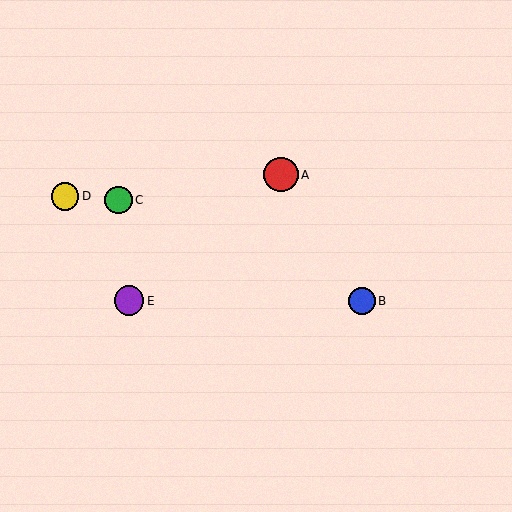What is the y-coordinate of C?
Object C is at y≈200.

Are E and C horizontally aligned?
No, E is at y≈301 and C is at y≈200.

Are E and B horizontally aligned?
Yes, both are at y≈301.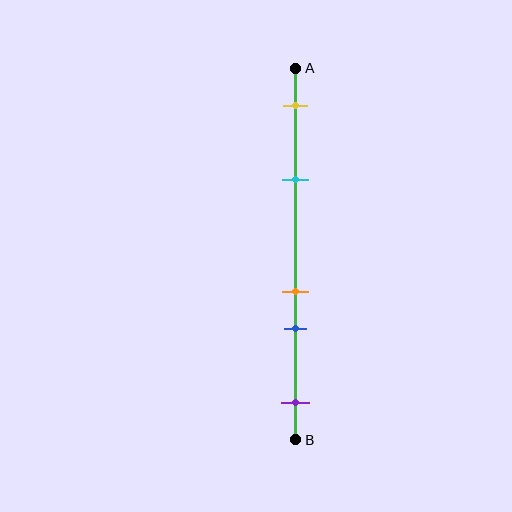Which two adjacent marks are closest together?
The orange and blue marks are the closest adjacent pair.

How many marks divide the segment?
There are 5 marks dividing the segment.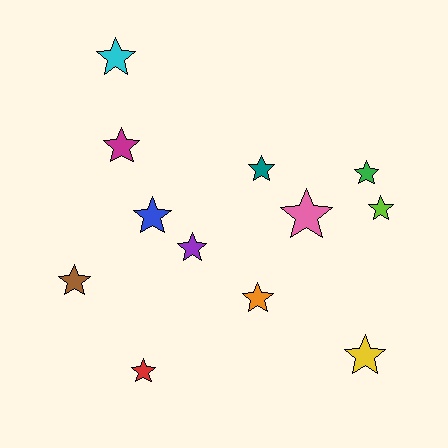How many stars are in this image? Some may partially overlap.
There are 12 stars.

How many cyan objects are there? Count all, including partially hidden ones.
There is 1 cyan object.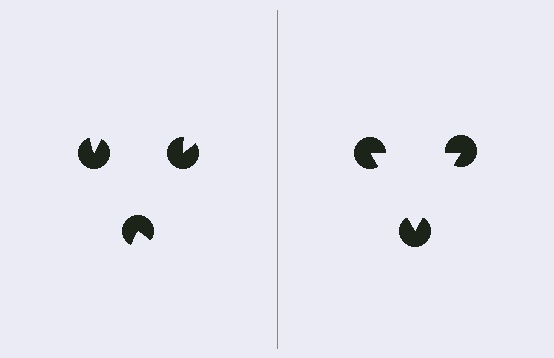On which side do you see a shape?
An illusory triangle appears on the right side. On the left side the wedge cuts are rotated, so no coherent shape forms.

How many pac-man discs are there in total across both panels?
6 — 3 on each side.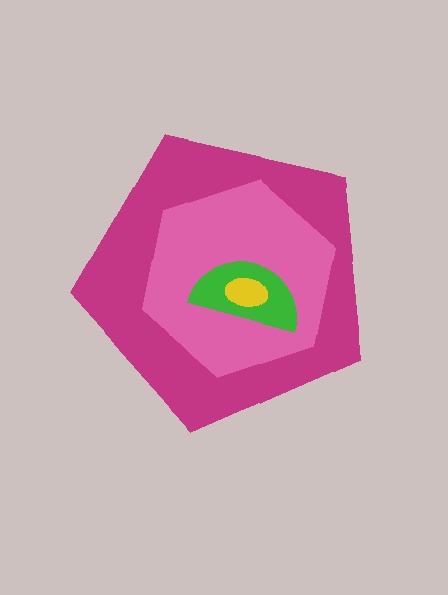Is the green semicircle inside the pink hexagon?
Yes.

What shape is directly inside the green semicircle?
The yellow ellipse.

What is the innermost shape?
The yellow ellipse.